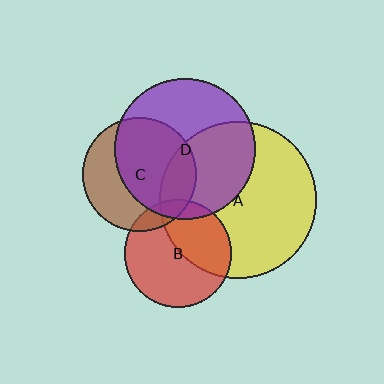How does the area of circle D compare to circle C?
Approximately 1.5 times.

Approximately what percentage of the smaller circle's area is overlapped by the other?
Approximately 10%.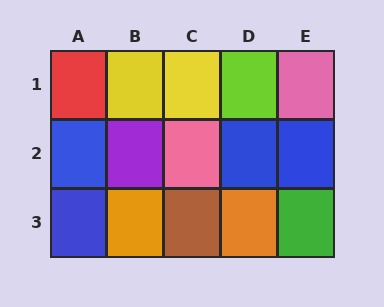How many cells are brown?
1 cell is brown.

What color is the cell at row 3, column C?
Brown.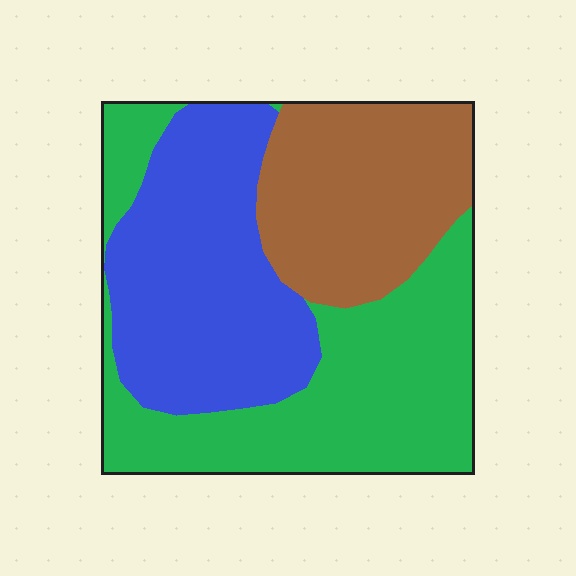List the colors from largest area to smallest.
From largest to smallest: green, blue, brown.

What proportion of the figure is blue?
Blue covers 34% of the figure.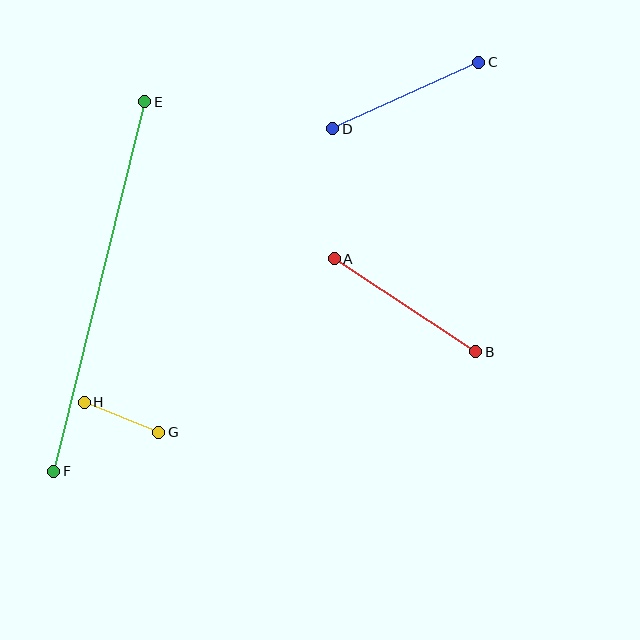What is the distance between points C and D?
The distance is approximately 161 pixels.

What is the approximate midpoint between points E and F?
The midpoint is at approximately (99, 286) pixels.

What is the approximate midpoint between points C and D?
The midpoint is at approximately (406, 95) pixels.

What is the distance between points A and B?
The distance is approximately 170 pixels.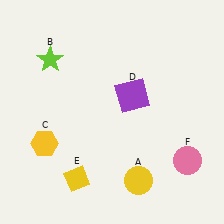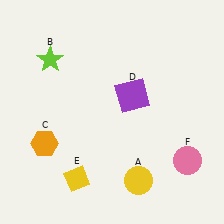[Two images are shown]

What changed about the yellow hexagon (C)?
In Image 1, C is yellow. In Image 2, it changed to orange.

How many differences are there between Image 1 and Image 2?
There is 1 difference between the two images.